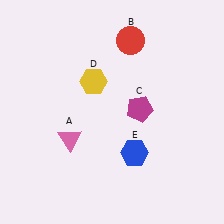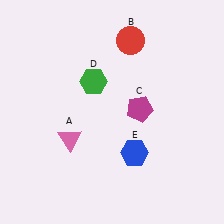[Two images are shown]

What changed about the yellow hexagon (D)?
In Image 1, D is yellow. In Image 2, it changed to green.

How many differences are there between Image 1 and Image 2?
There is 1 difference between the two images.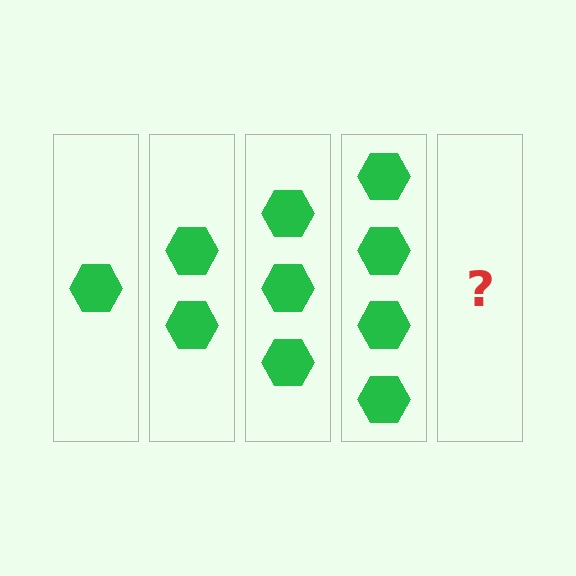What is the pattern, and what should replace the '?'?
The pattern is that each step adds one more hexagon. The '?' should be 5 hexagons.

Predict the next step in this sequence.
The next step is 5 hexagons.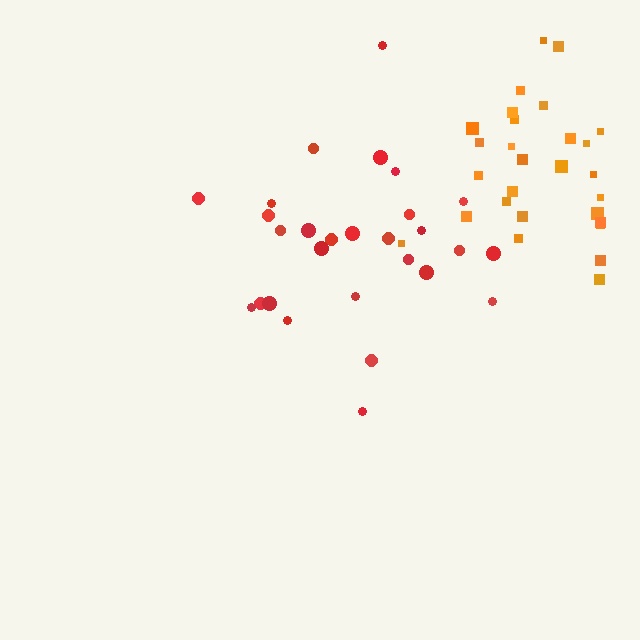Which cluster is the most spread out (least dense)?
Red.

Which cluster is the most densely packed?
Orange.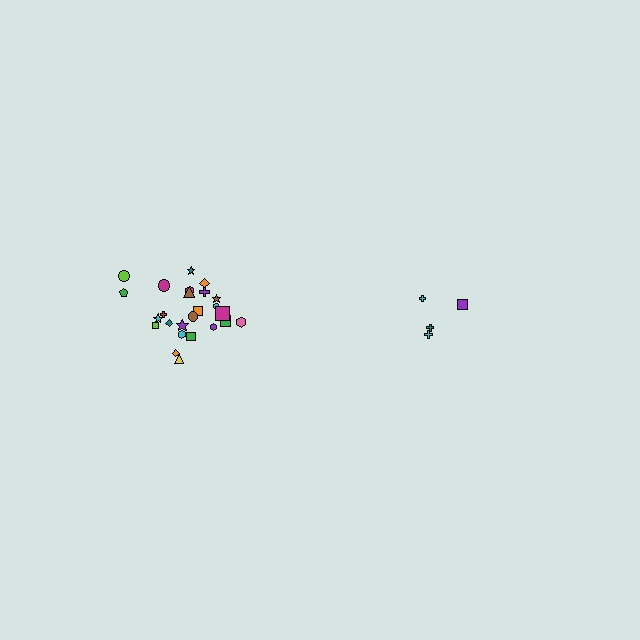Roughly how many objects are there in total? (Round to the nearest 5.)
Roughly 30 objects in total.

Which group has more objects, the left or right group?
The left group.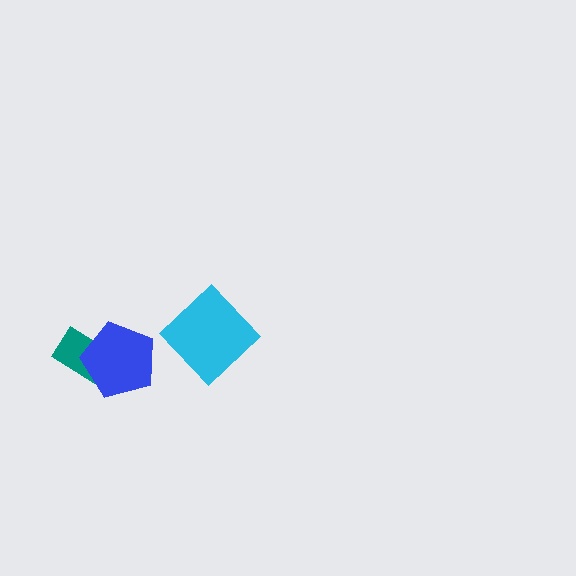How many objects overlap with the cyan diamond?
0 objects overlap with the cyan diamond.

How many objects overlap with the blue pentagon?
1 object overlaps with the blue pentagon.